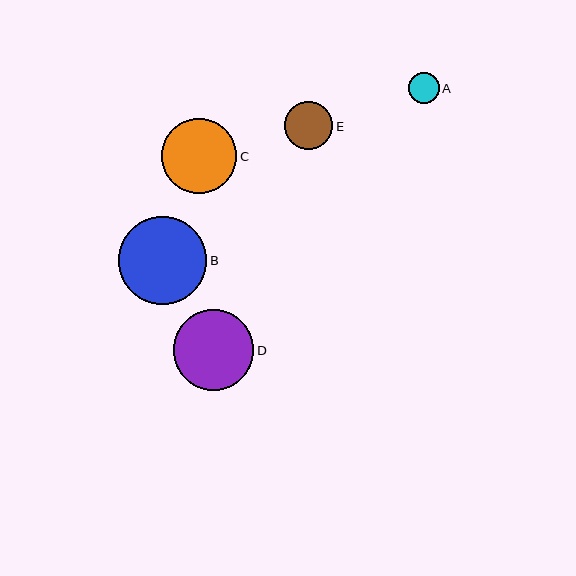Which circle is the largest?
Circle B is the largest with a size of approximately 88 pixels.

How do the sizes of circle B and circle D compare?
Circle B and circle D are approximately the same size.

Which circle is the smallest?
Circle A is the smallest with a size of approximately 31 pixels.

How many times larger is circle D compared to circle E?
Circle D is approximately 1.6 times the size of circle E.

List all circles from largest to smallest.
From largest to smallest: B, D, C, E, A.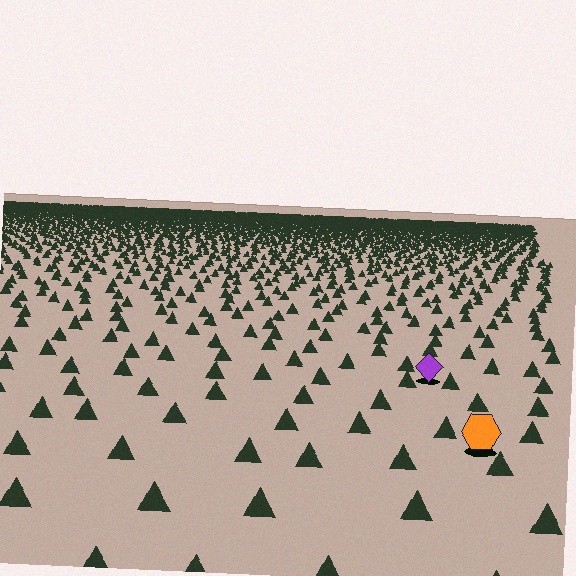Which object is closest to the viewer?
The orange hexagon is closest. The texture marks near it are larger and more spread out.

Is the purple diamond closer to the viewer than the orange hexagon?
No. The orange hexagon is closer — you can tell from the texture gradient: the ground texture is coarser near it.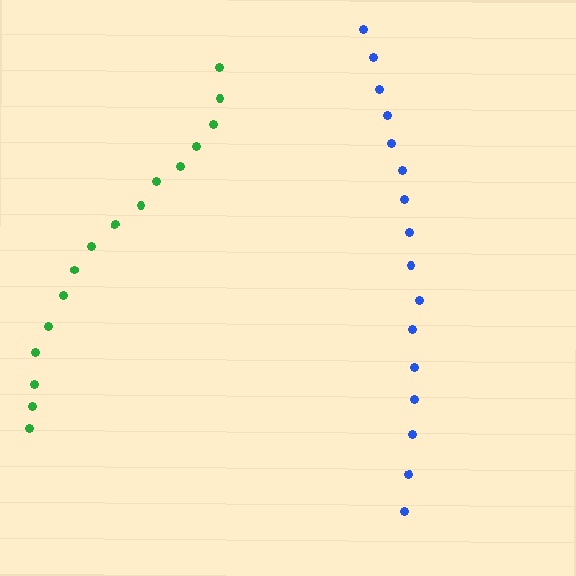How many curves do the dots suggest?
There are 2 distinct paths.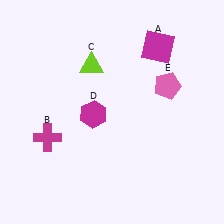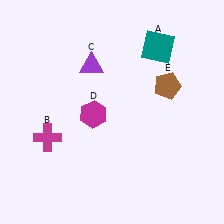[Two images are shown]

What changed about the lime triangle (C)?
In Image 1, C is lime. In Image 2, it changed to purple.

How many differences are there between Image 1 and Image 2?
There are 3 differences between the two images.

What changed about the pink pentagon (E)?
In Image 1, E is pink. In Image 2, it changed to brown.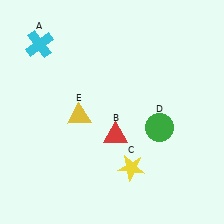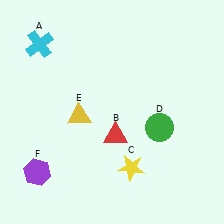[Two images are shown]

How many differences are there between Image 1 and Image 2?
There is 1 difference between the two images.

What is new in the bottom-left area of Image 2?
A purple hexagon (F) was added in the bottom-left area of Image 2.